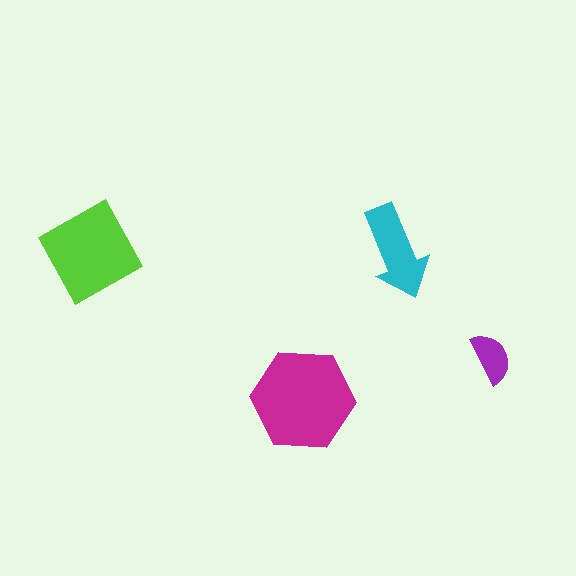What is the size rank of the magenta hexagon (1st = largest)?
1st.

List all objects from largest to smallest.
The magenta hexagon, the lime diamond, the cyan arrow, the purple semicircle.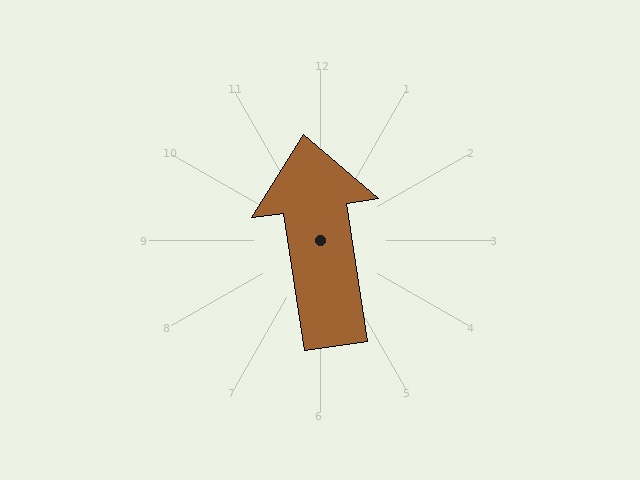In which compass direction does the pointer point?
North.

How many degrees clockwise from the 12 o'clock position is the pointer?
Approximately 351 degrees.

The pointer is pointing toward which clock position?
Roughly 12 o'clock.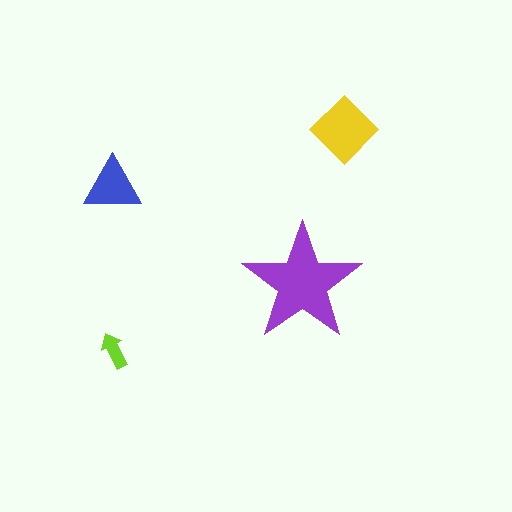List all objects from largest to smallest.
The purple star, the yellow diamond, the blue triangle, the lime arrow.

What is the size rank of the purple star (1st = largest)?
1st.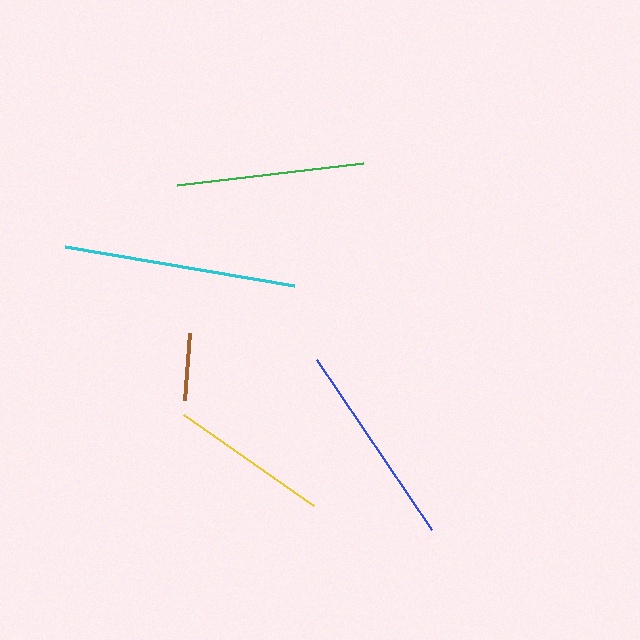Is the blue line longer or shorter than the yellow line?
The blue line is longer than the yellow line.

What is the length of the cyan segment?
The cyan segment is approximately 232 pixels long.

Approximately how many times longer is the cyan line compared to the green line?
The cyan line is approximately 1.2 times the length of the green line.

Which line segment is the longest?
The cyan line is the longest at approximately 232 pixels.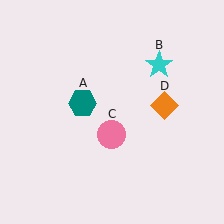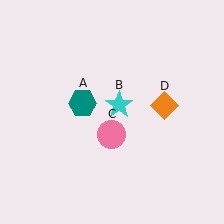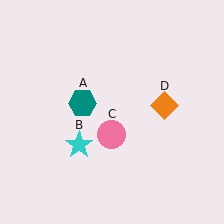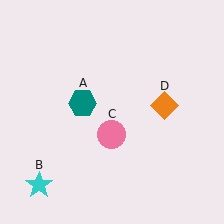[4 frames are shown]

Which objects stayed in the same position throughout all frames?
Teal hexagon (object A) and pink circle (object C) and orange diamond (object D) remained stationary.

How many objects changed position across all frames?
1 object changed position: cyan star (object B).